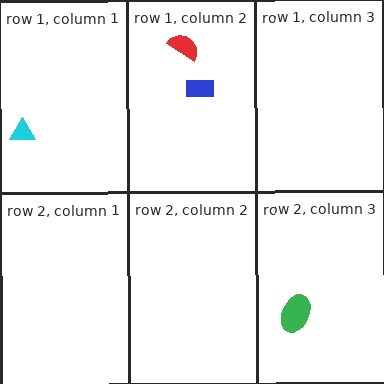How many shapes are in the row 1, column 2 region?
2.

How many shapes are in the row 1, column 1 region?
1.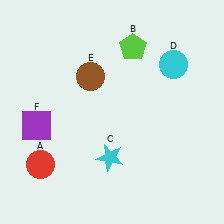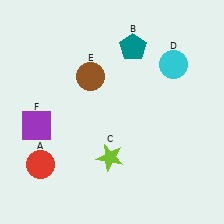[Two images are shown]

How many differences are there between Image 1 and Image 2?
There are 2 differences between the two images.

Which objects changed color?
B changed from lime to teal. C changed from cyan to lime.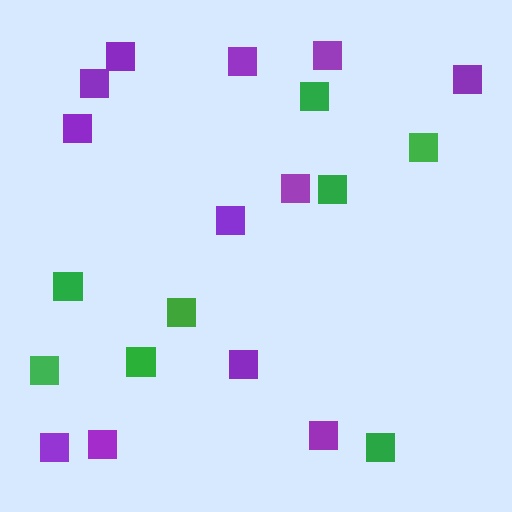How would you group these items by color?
There are 2 groups: one group of purple squares (12) and one group of green squares (8).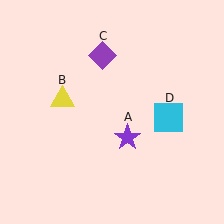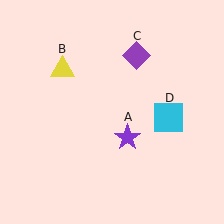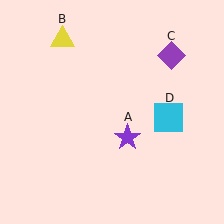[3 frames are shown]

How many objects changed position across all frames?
2 objects changed position: yellow triangle (object B), purple diamond (object C).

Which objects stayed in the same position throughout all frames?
Purple star (object A) and cyan square (object D) remained stationary.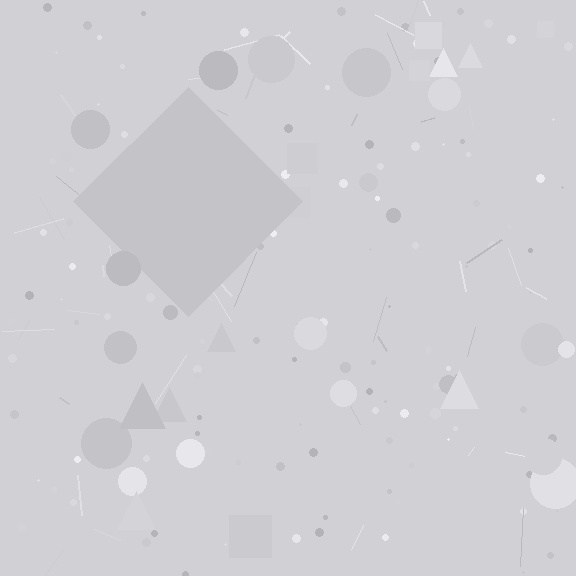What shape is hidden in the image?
A diamond is hidden in the image.